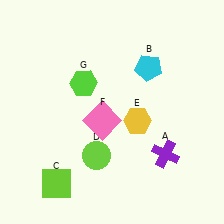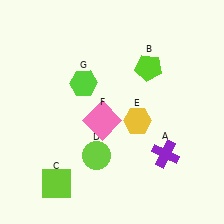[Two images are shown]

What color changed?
The pentagon (B) changed from cyan in Image 1 to lime in Image 2.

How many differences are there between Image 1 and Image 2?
There is 1 difference between the two images.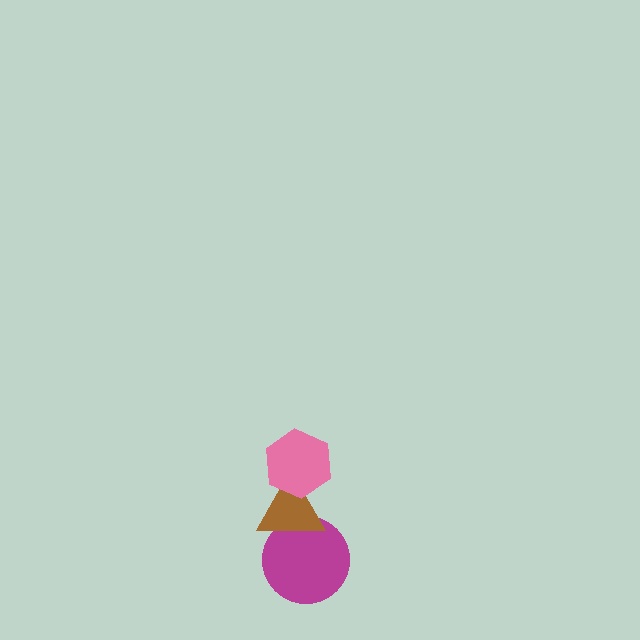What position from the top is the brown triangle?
The brown triangle is 2nd from the top.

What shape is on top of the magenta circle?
The brown triangle is on top of the magenta circle.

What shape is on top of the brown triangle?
The pink hexagon is on top of the brown triangle.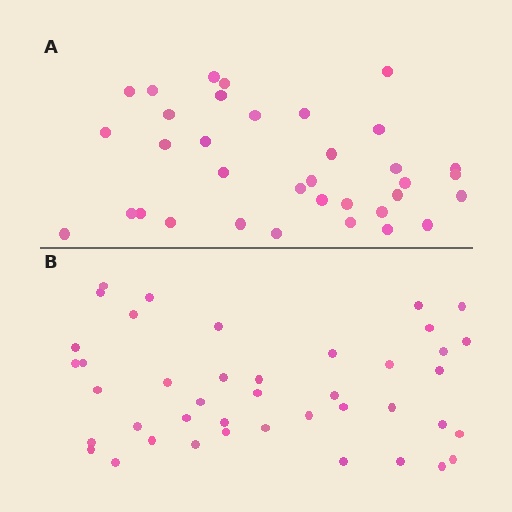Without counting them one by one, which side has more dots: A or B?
Region B (the bottom region) has more dots.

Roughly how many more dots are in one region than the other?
Region B has roughly 8 or so more dots than region A.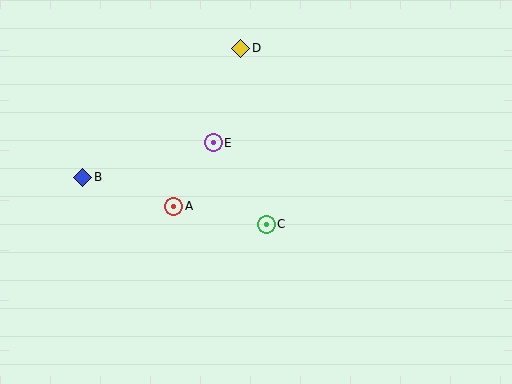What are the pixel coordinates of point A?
Point A is at (174, 206).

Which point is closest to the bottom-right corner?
Point C is closest to the bottom-right corner.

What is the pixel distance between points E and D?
The distance between E and D is 98 pixels.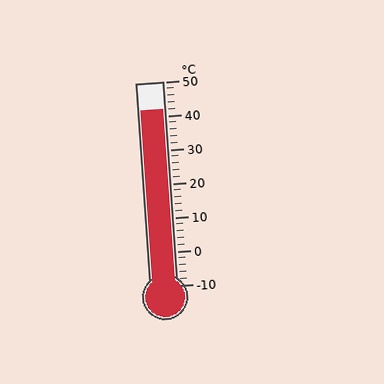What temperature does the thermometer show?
The thermometer shows approximately 42°C.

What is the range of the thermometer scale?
The thermometer scale ranges from -10°C to 50°C.